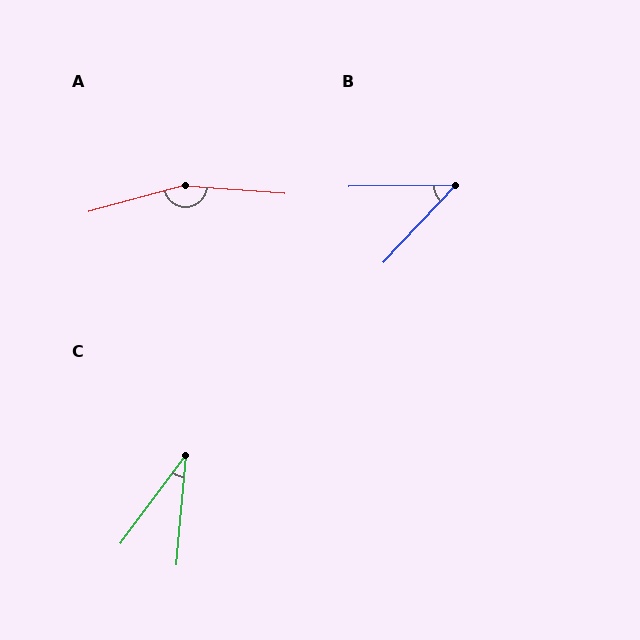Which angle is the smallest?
C, at approximately 32 degrees.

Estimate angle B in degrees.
Approximately 46 degrees.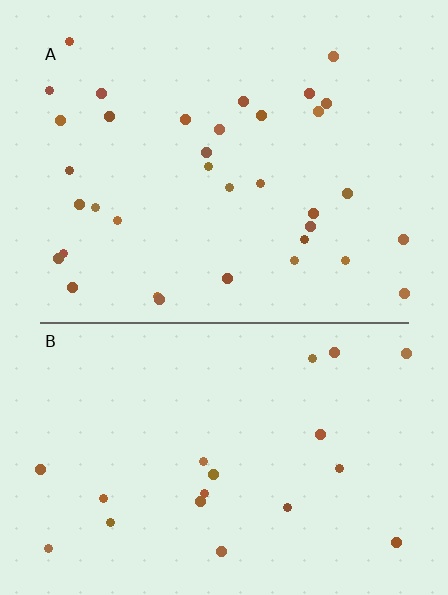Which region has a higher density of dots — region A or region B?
A (the top).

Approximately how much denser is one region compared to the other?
Approximately 1.8× — region A over region B.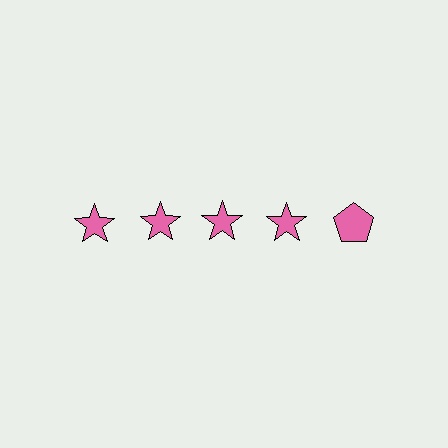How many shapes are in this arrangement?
There are 5 shapes arranged in a grid pattern.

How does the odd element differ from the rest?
It has a different shape: pentagon instead of star.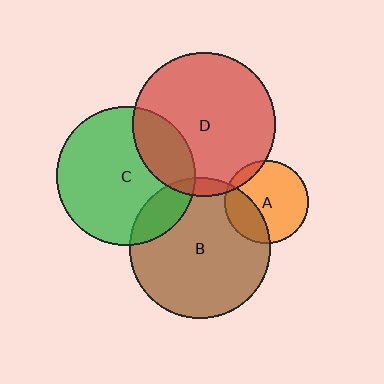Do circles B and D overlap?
Yes.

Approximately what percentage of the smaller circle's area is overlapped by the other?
Approximately 5%.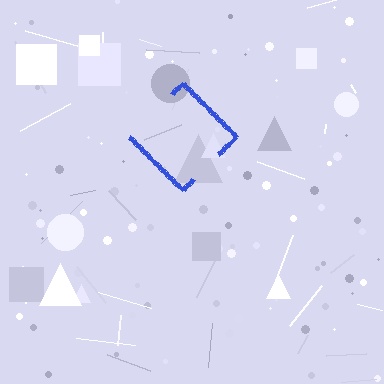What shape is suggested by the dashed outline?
The dashed outline suggests a diamond.